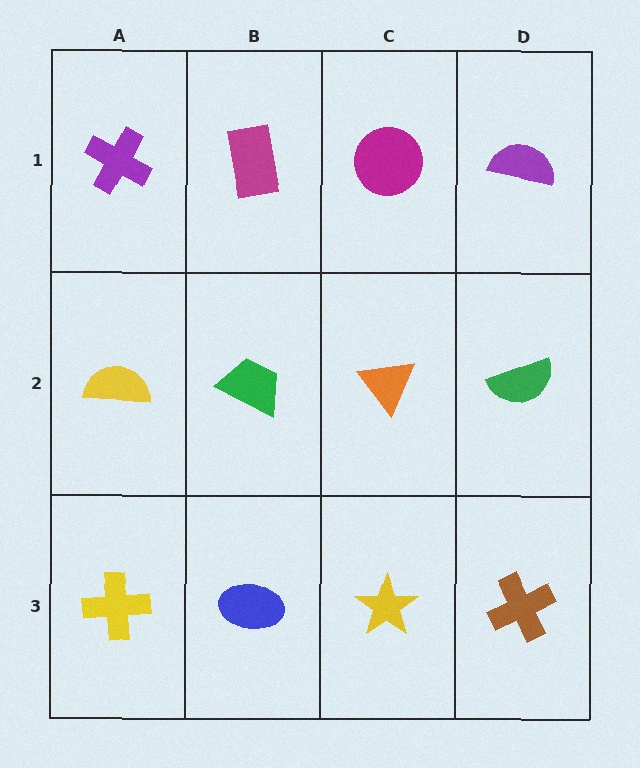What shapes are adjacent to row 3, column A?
A yellow semicircle (row 2, column A), a blue ellipse (row 3, column B).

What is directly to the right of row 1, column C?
A purple semicircle.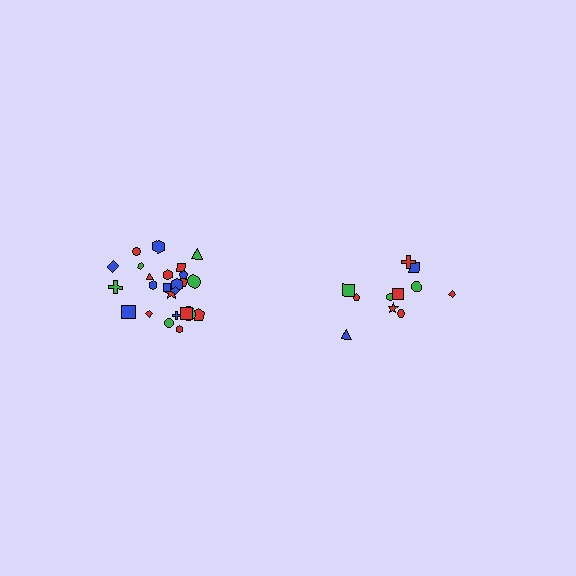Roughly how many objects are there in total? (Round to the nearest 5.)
Roughly 35 objects in total.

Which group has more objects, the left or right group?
The left group.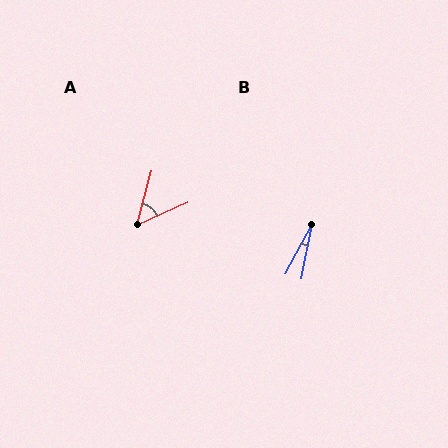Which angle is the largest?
A, at approximately 50 degrees.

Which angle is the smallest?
B, at approximately 17 degrees.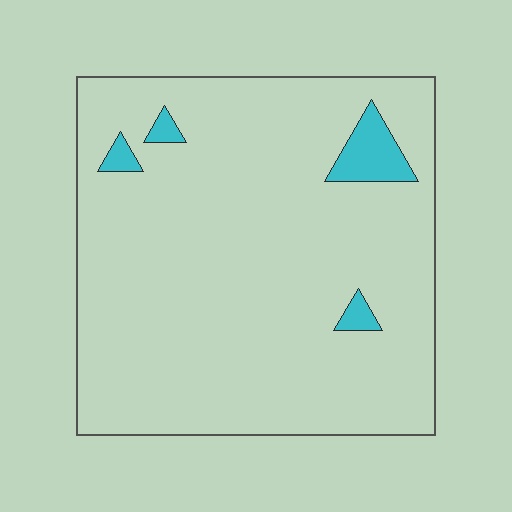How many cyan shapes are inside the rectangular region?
4.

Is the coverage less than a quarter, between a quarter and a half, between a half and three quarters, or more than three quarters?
Less than a quarter.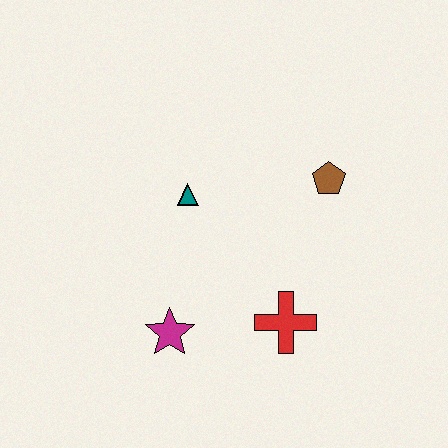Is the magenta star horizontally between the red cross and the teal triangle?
No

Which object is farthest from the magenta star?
The brown pentagon is farthest from the magenta star.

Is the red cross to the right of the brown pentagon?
No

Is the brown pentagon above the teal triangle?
Yes